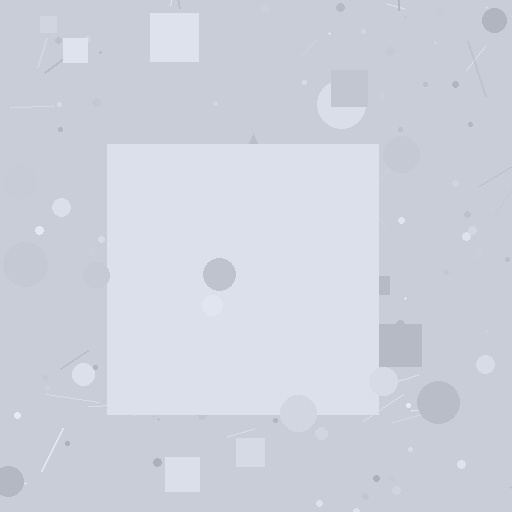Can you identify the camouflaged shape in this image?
The camouflaged shape is a square.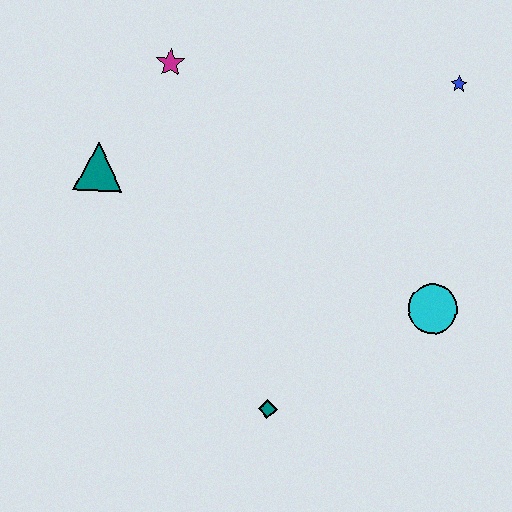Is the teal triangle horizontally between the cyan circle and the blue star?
No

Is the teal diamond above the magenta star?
No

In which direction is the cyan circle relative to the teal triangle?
The cyan circle is to the right of the teal triangle.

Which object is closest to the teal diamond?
The cyan circle is closest to the teal diamond.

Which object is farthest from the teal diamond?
The blue star is farthest from the teal diamond.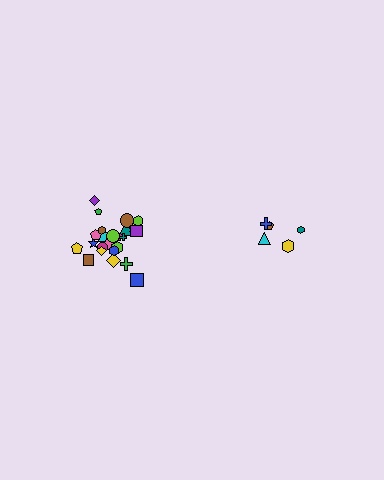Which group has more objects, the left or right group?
The left group.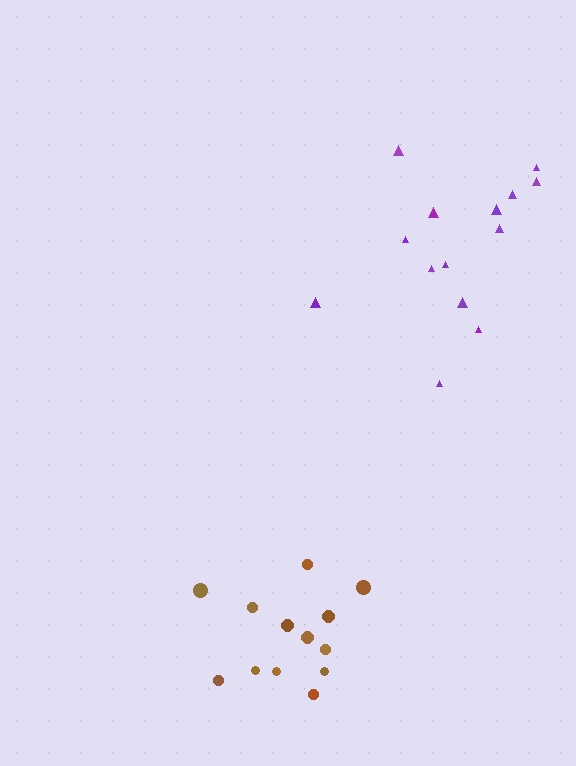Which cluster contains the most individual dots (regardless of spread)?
Purple (14).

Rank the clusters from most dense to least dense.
brown, purple.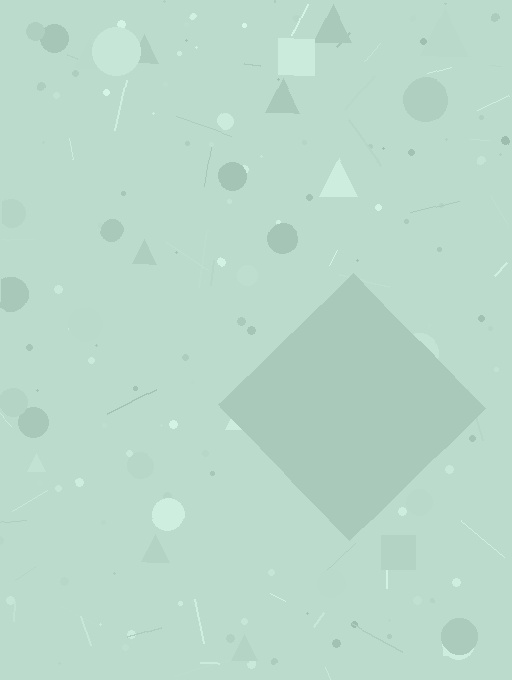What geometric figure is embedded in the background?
A diamond is embedded in the background.